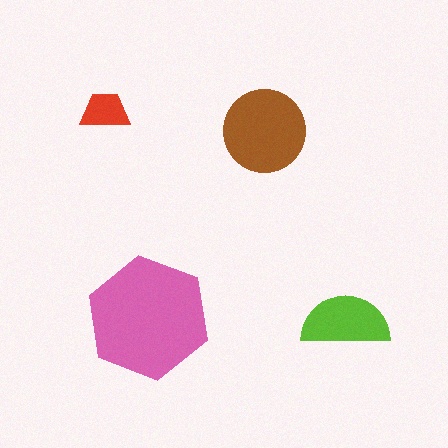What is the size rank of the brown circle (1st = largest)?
2nd.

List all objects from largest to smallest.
The pink hexagon, the brown circle, the lime semicircle, the red trapezoid.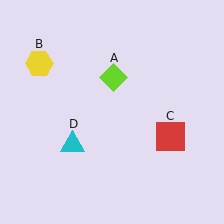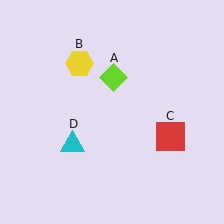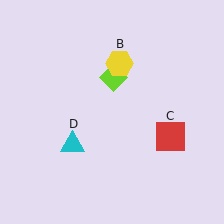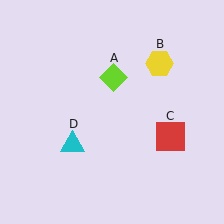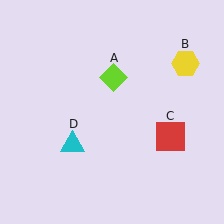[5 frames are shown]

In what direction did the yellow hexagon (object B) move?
The yellow hexagon (object B) moved right.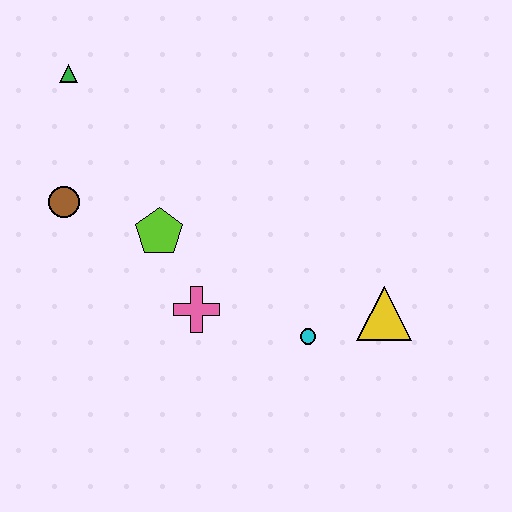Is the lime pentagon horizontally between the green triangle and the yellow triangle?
Yes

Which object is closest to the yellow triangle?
The cyan circle is closest to the yellow triangle.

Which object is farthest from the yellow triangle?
The green triangle is farthest from the yellow triangle.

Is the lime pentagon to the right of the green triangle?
Yes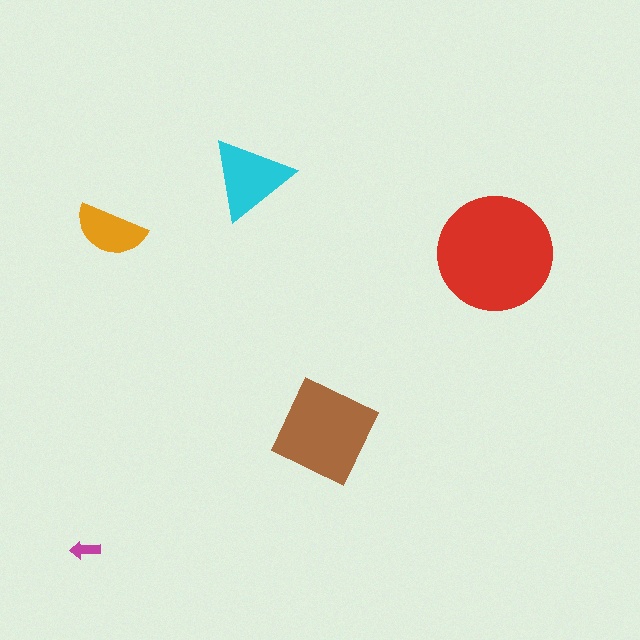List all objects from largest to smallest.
The red circle, the brown square, the cyan triangle, the orange semicircle, the magenta arrow.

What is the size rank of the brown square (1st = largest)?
2nd.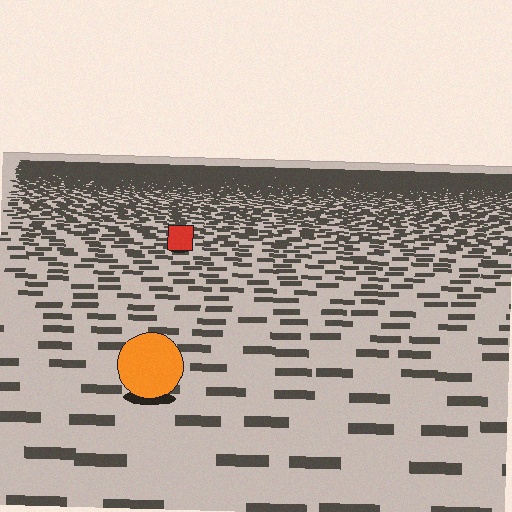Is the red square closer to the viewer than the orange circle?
No. The orange circle is closer — you can tell from the texture gradient: the ground texture is coarser near it.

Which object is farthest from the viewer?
The red square is farthest from the viewer. It appears smaller and the ground texture around it is denser.